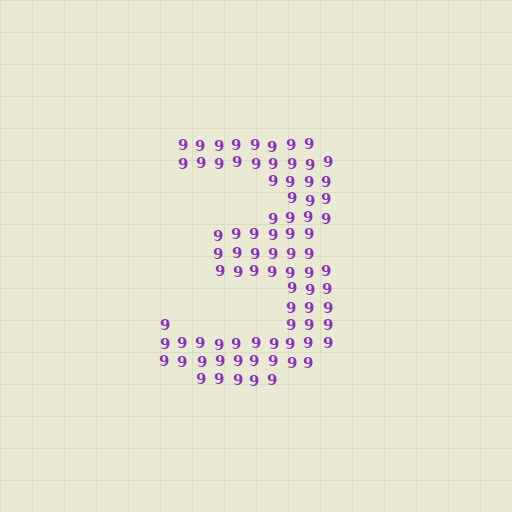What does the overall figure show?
The overall figure shows the digit 3.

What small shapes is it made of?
It is made of small digit 9's.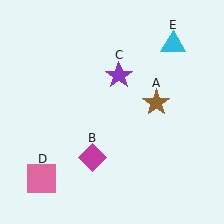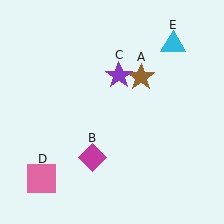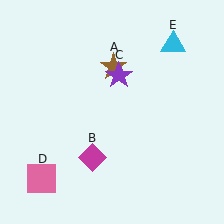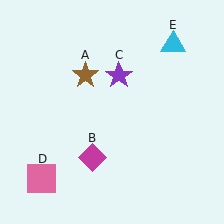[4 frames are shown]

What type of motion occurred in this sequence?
The brown star (object A) rotated counterclockwise around the center of the scene.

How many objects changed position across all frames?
1 object changed position: brown star (object A).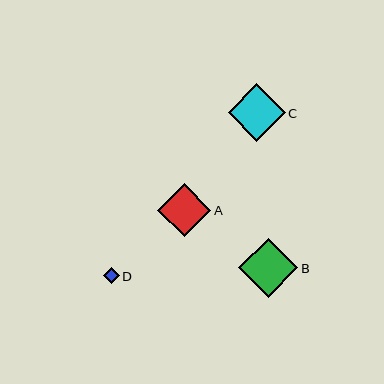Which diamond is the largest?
Diamond B is the largest with a size of approximately 59 pixels.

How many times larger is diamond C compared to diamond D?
Diamond C is approximately 3.6 times the size of diamond D.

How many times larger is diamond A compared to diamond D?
Diamond A is approximately 3.3 times the size of diamond D.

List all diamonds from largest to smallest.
From largest to smallest: B, C, A, D.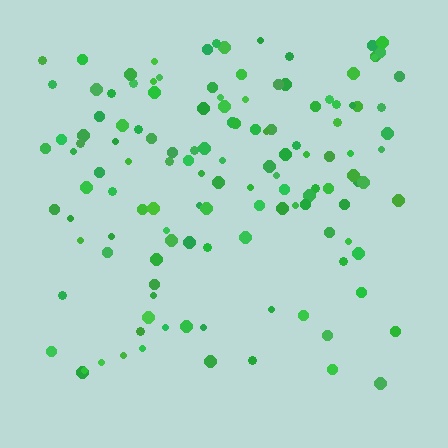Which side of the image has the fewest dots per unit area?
The bottom.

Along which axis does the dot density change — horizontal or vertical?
Vertical.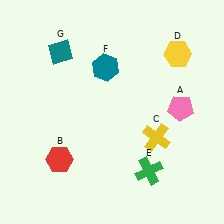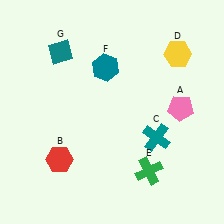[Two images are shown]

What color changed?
The cross (C) changed from yellow in Image 1 to teal in Image 2.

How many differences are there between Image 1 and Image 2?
There is 1 difference between the two images.